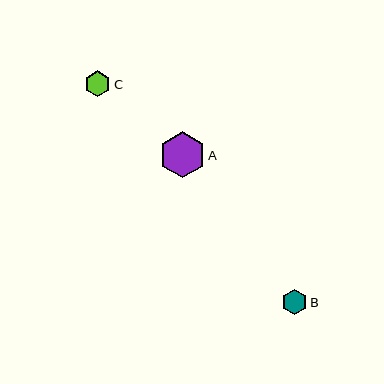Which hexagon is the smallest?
Hexagon B is the smallest with a size of approximately 25 pixels.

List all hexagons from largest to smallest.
From largest to smallest: A, C, B.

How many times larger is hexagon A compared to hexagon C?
Hexagon A is approximately 1.8 times the size of hexagon C.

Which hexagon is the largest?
Hexagon A is the largest with a size of approximately 46 pixels.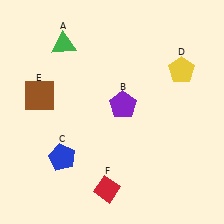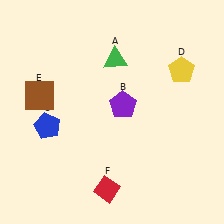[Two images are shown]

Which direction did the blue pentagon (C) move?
The blue pentagon (C) moved up.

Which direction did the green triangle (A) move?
The green triangle (A) moved right.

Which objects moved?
The objects that moved are: the green triangle (A), the blue pentagon (C).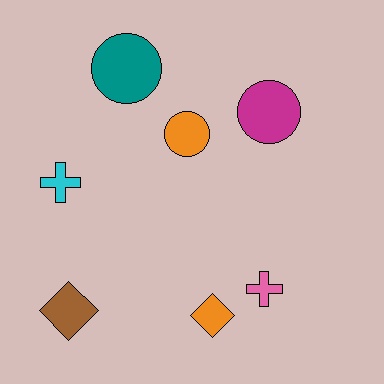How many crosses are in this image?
There are 2 crosses.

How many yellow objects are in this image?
There are no yellow objects.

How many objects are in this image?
There are 7 objects.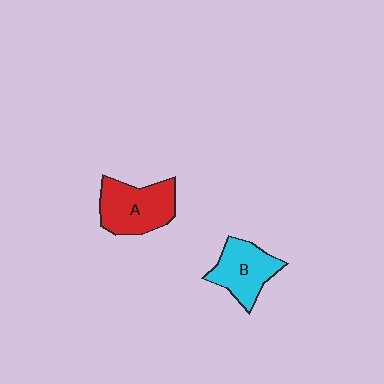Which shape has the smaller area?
Shape B (cyan).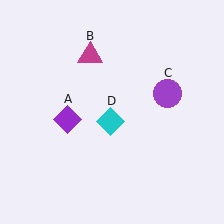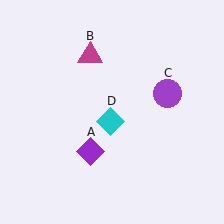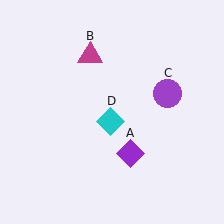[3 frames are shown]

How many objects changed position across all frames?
1 object changed position: purple diamond (object A).